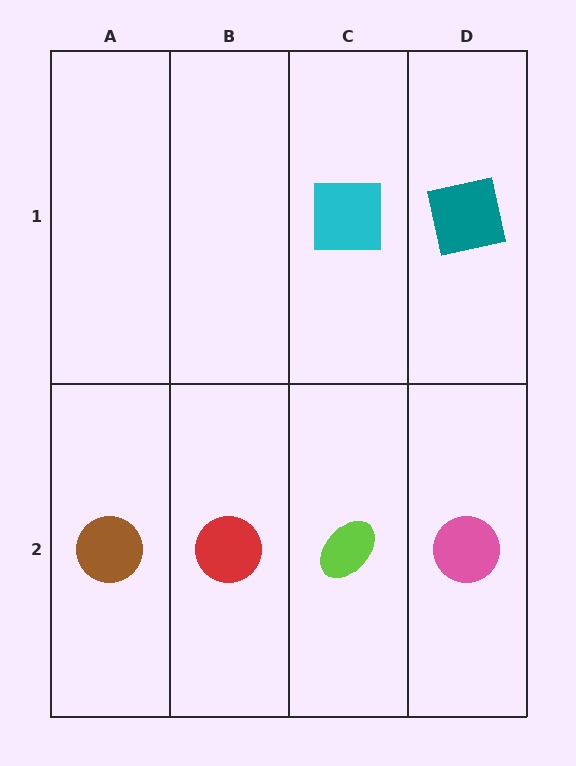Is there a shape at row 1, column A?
No, that cell is empty.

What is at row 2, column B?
A red circle.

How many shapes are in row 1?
2 shapes.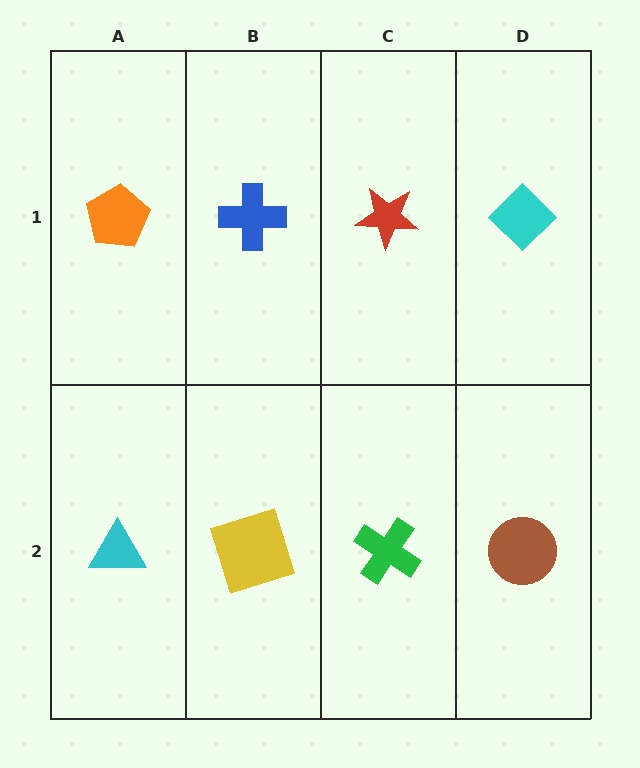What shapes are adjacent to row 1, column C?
A green cross (row 2, column C), a blue cross (row 1, column B), a cyan diamond (row 1, column D).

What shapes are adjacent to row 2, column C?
A red star (row 1, column C), a yellow square (row 2, column B), a brown circle (row 2, column D).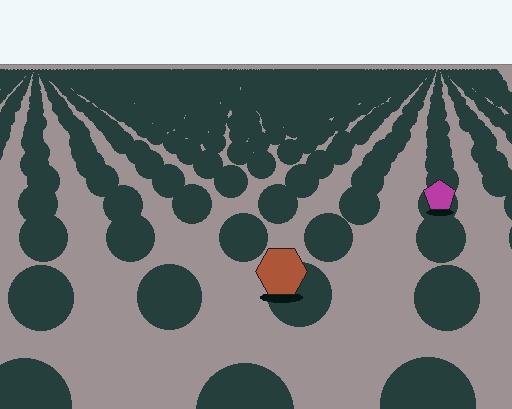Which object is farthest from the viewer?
The magenta pentagon is farthest from the viewer. It appears smaller and the ground texture around it is denser.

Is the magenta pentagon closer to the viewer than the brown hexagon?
No. The brown hexagon is closer — you can tell from the texture gradient: the ground texture is coarser near it.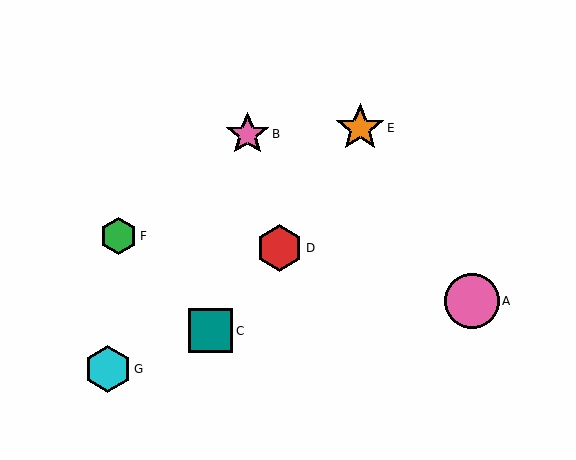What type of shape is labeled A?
Shape A is a pink circle.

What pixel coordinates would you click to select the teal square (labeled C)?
Click at (211, 331) to select the teal square C.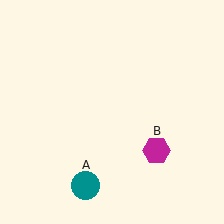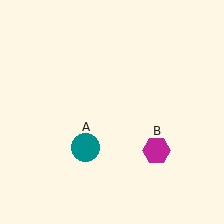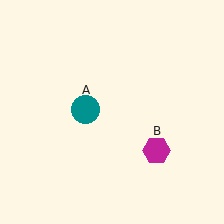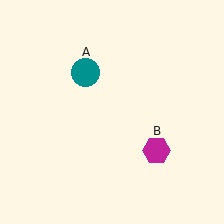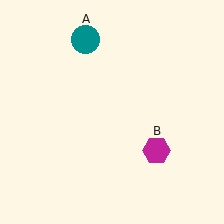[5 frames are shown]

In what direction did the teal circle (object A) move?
The teal circle (object A) moved up.